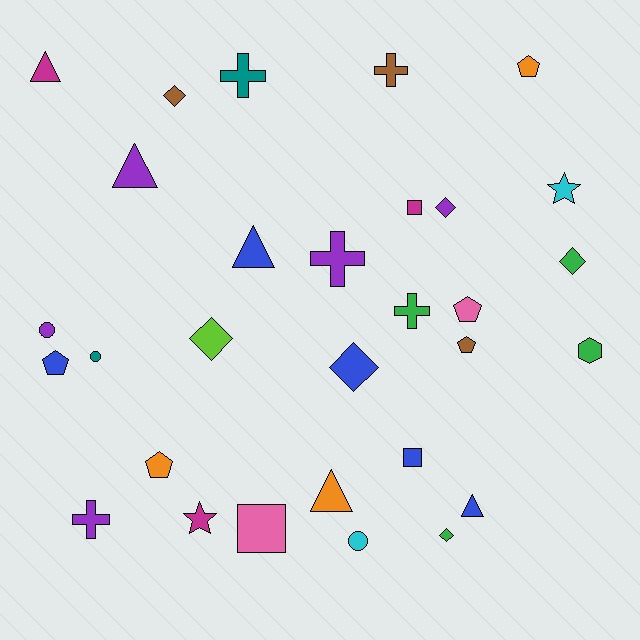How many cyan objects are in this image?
There are 2 cyan objects.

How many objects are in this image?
There are 30 objects.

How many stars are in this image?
There are 2 stars.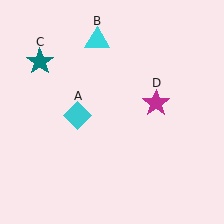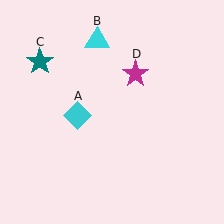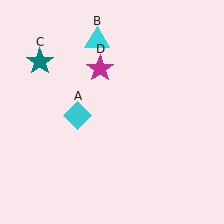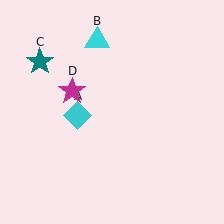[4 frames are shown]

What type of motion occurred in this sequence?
The magenta star (object D) rotated counterclockwise around the center of the scene.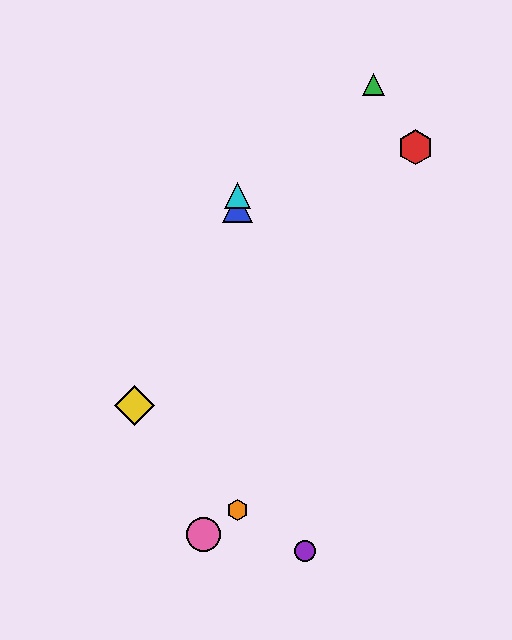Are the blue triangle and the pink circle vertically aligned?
No, the blue triangle is at x≈238 and the pink circle is at x≈203.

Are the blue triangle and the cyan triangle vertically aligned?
Yes, both are at x≈238.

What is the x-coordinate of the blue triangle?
The blue triangle is at x≈238.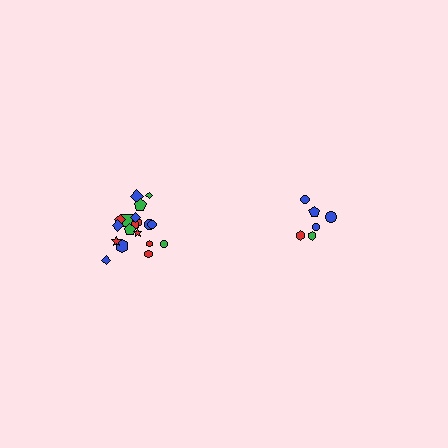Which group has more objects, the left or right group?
The left group.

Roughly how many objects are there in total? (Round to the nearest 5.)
Roughly 30 objects in total.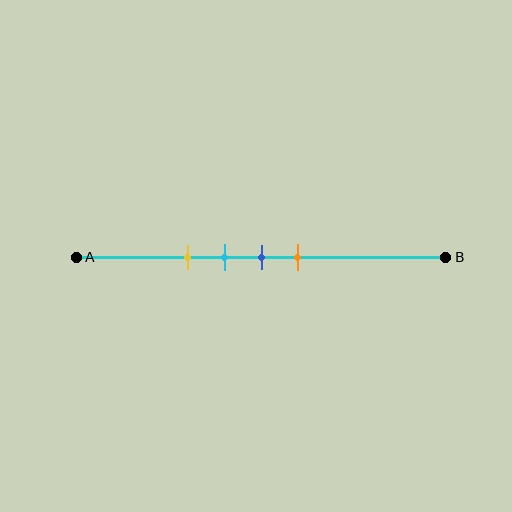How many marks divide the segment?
There are 4 marks dividing the segment.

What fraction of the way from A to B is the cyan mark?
The cyan mark is approximately 40% (0.4) of the way from A to B.